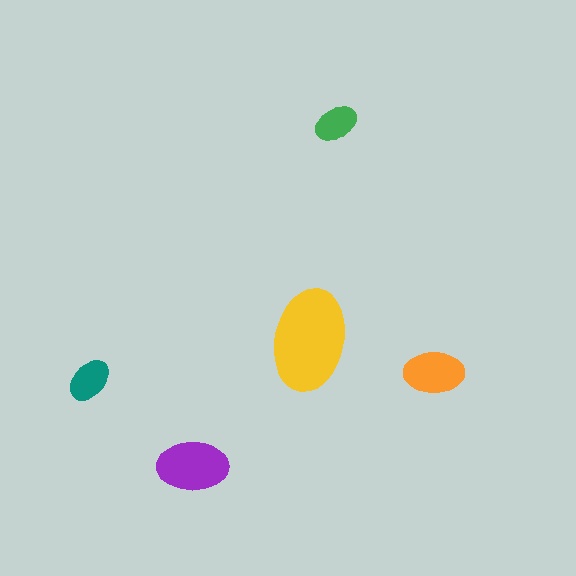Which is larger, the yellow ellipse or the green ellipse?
The yellow one.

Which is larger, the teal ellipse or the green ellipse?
The teal one.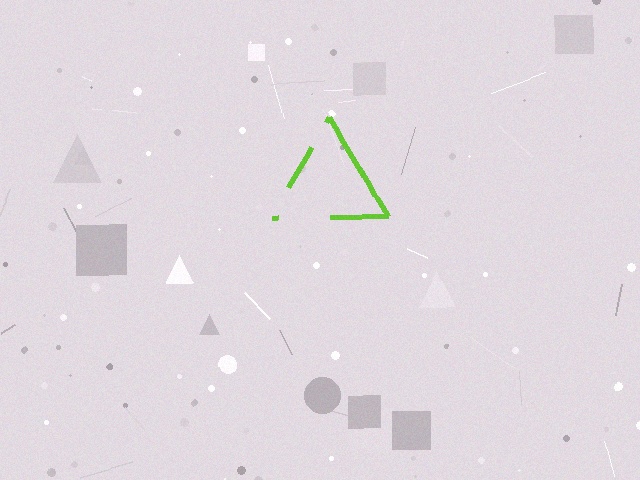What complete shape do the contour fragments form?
The contour fragments form a triangle.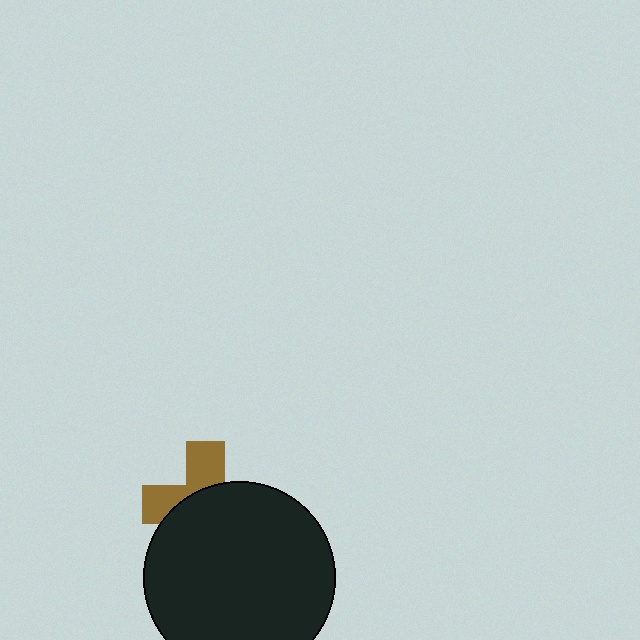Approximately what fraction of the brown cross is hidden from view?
Roughly 62% of the brown cross is hidden behind the black circle.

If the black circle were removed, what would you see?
You would see the complete brown cross.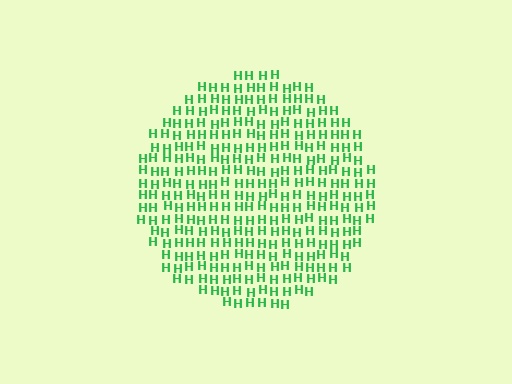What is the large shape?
The large shape is a circle.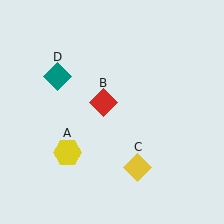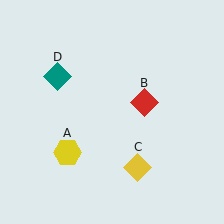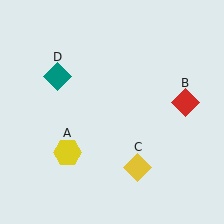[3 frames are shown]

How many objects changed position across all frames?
1 object changed position: red diamond (object B).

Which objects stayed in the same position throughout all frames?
Yellow hexagon (object A) and yellow diamond (object C) and teal diamond (object D) remained stationary.